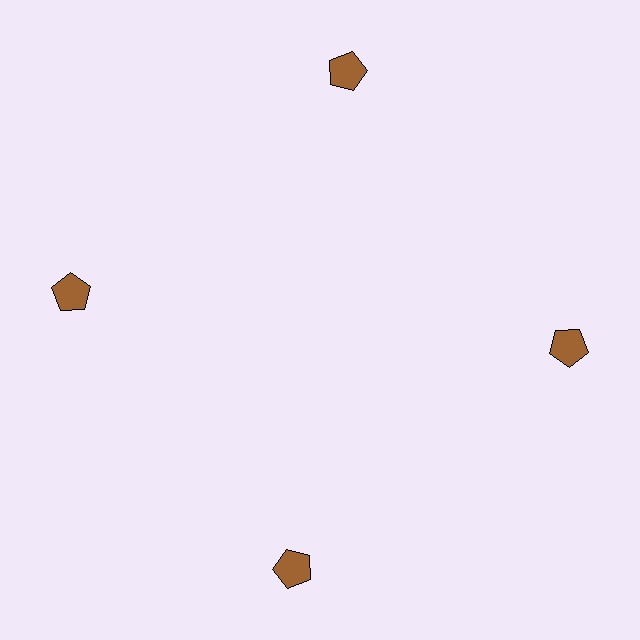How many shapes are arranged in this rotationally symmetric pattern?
There are 4 shapes, arranged in 4 groups of 1.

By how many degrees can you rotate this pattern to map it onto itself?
The pattern maps onto itself every 90 degrees of rotation.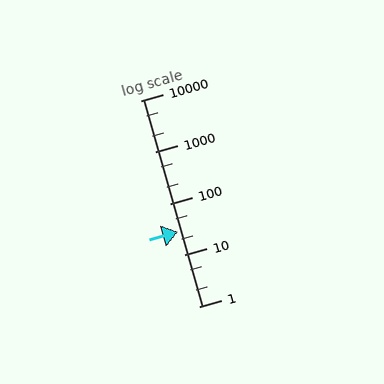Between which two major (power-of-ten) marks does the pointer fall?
The pointer is between 10 and 100.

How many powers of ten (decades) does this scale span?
The scale spans 4 decades, from 1 to 10000.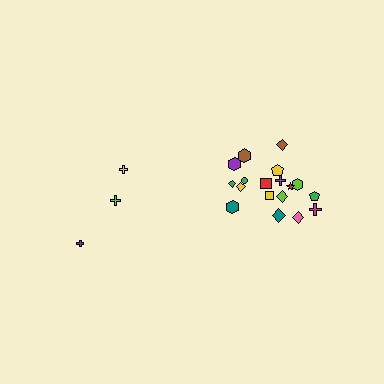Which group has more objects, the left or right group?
The right group.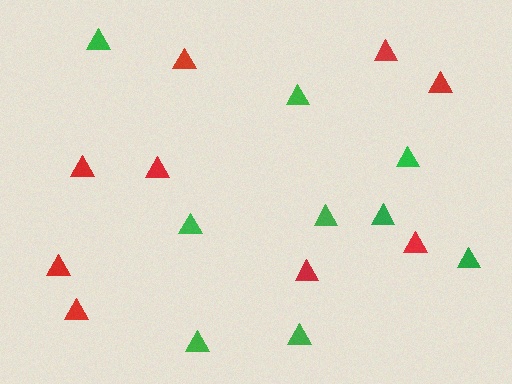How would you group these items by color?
There are 2 groups: one group of red triangles (9) and one group of green triangles (9).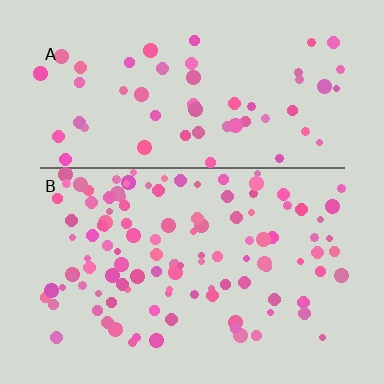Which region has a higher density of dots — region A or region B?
B (the bottom).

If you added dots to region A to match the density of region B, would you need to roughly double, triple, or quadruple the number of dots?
Approximately double.